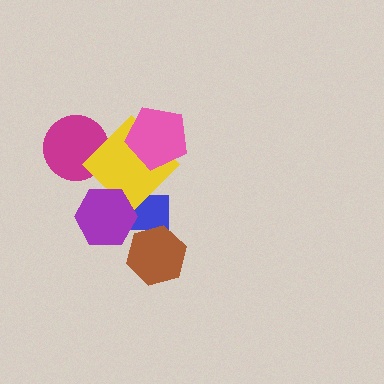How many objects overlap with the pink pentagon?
1 object overlaps with the pink pentagon.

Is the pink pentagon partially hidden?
No, no other shape covers it.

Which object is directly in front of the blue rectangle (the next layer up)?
The brown hexagon is directly in front of the blue rectangle.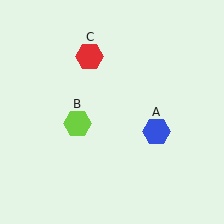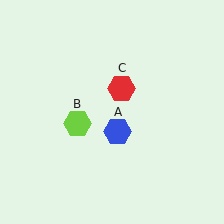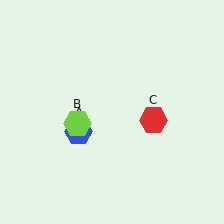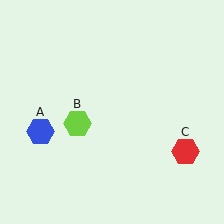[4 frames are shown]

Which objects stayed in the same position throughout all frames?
Lime hexagon (object B) remained stationary.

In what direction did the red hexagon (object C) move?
The red hexagon (object C) moved down and to the right.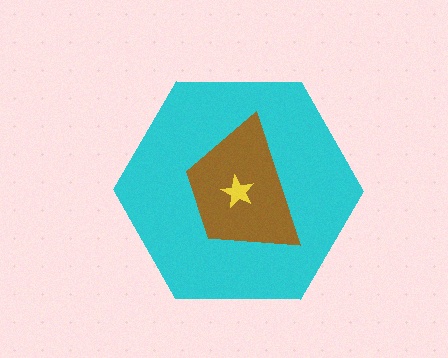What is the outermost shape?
The cyan hexagon.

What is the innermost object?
The yellow star.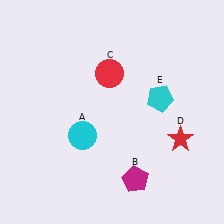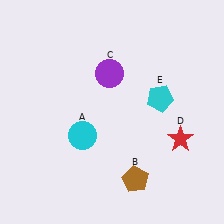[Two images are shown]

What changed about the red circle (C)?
In Image 1, C is red. In Image 2, it changed to purple.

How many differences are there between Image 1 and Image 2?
There are 2 differences between the two images.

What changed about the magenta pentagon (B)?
In Image 1, B is magenta. In Image 2, it changed to brown.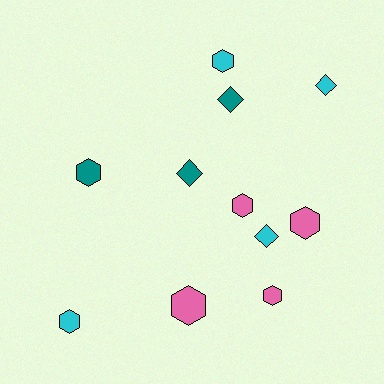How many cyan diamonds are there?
There are 2 cyan diamonds.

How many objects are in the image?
There are 11 objects.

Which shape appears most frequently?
Hexagon, with 7 objects.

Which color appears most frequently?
Pink, with 4 objects.